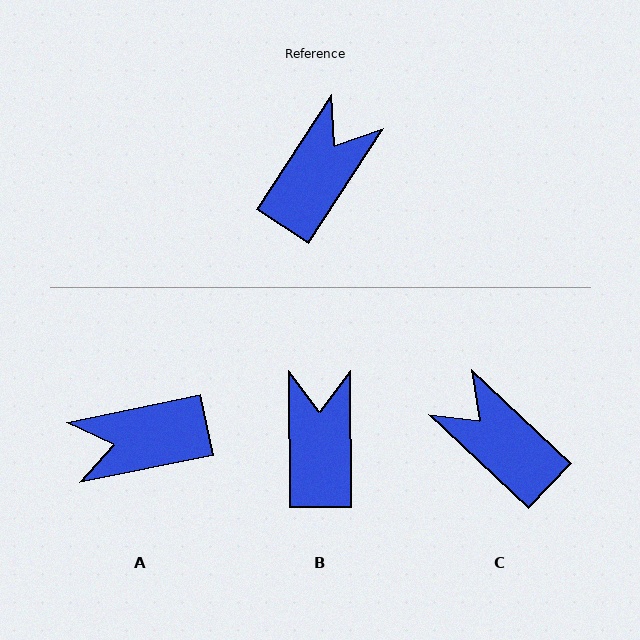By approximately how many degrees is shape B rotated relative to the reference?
Approximately 33 degrees counter-clockwise.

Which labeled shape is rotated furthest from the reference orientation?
A, about 135 degrees away.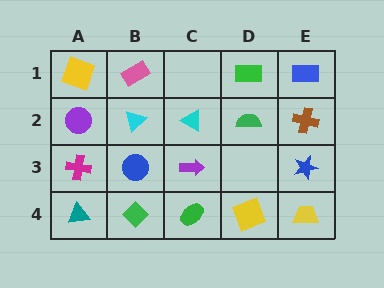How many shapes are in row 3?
4 shapes.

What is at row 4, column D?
A yellow square.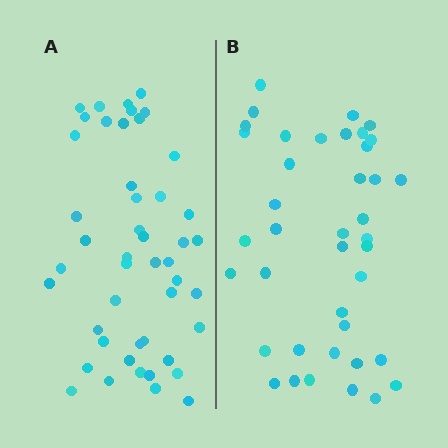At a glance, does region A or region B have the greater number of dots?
Region A (the left region) has more dots.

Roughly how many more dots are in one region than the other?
Region A has roughly 8 or so more dots than region B.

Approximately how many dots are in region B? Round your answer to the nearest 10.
About 40 dots.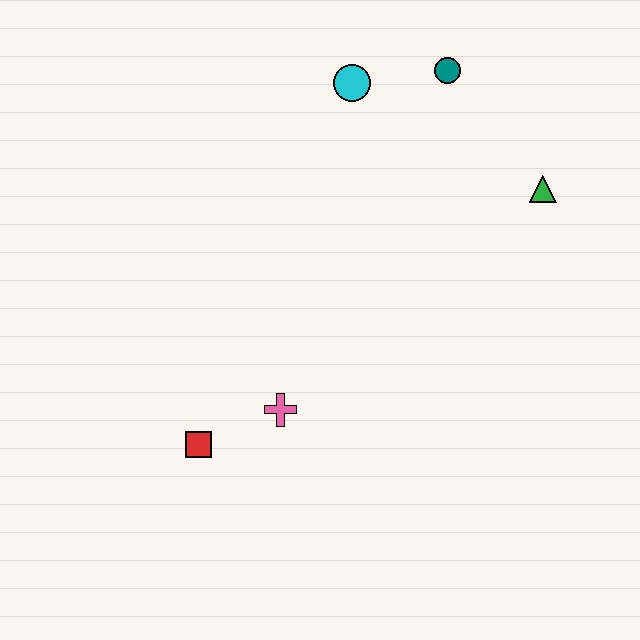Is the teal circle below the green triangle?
No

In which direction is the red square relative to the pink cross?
The red square is to the left of the pink cross.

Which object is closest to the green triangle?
The teal circle is closest to the green triangle.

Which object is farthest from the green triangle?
The red square is farthest from the green triangle.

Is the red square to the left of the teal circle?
Yes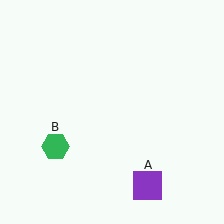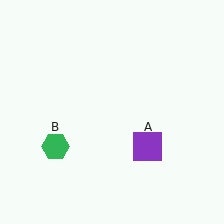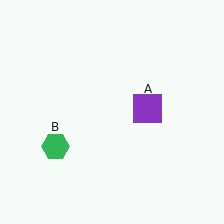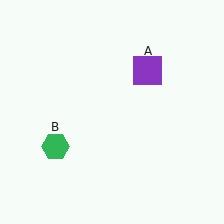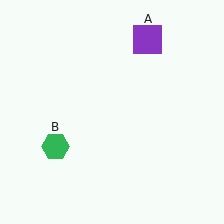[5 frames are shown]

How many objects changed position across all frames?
1 object changed position: purple square (object A).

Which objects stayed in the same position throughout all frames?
Green hexagon (object B) remained stationary.